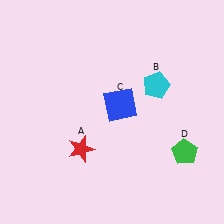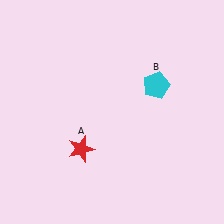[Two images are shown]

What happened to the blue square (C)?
The blue square (C) was removed in Image 2. It was in the top-right area of Image 1.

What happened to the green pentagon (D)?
The green pentagon (D) was removed in Image 2. It was in the bottom-right area of Image 1.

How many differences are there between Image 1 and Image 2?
There are 2 differences between the two images.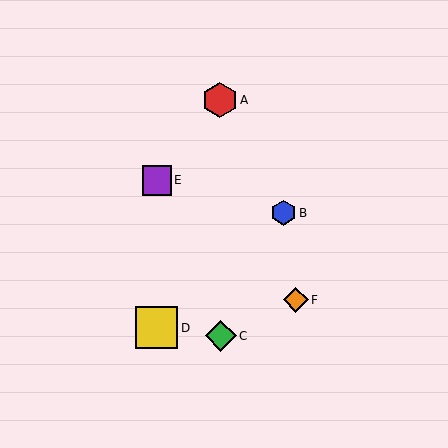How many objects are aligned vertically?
2 objects (D, E) are aligned vertically.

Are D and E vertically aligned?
Yes, both are at x≈157.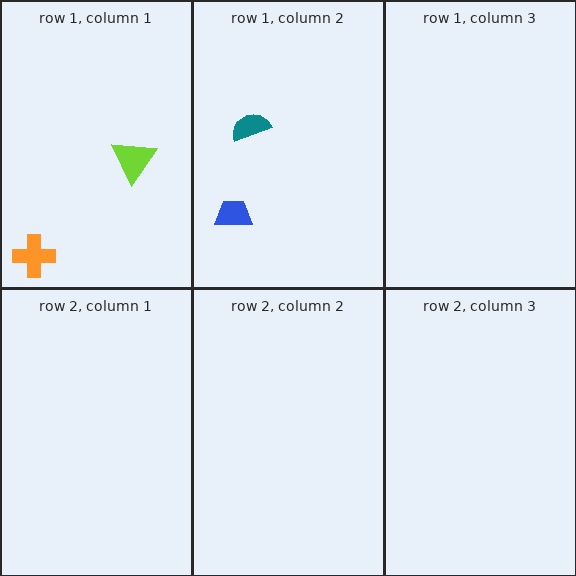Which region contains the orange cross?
The row 1, column 1 region.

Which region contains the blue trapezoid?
The row 1, column 2 region.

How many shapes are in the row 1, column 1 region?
2.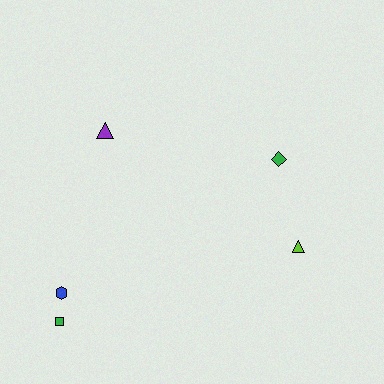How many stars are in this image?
There are no stars.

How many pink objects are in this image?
There are no pink objects.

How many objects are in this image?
There are 5 objects.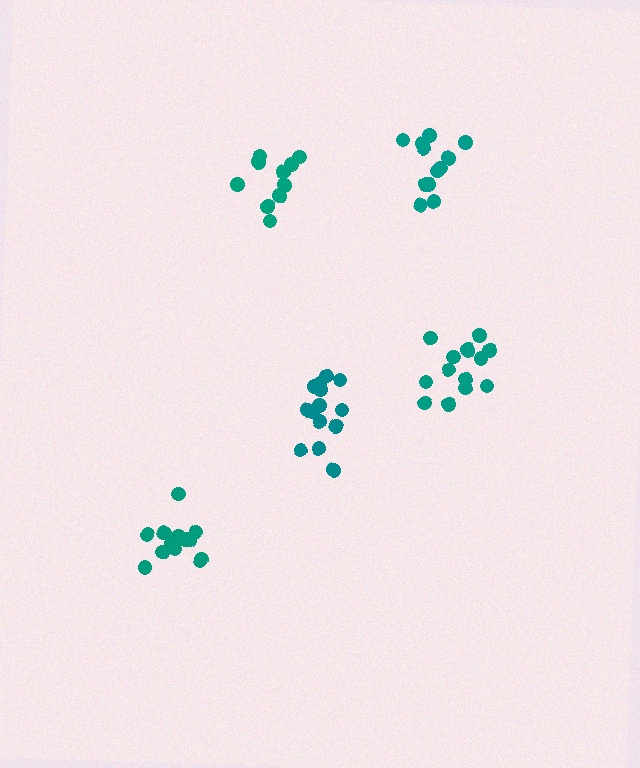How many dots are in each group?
Group 1: 14 dots, Group 2: 13 dots, Group 3: 12 dots, Group 4: 14 dots, Group 5: 10 dots (63 total).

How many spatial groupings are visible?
There are 5 spatial groupings.